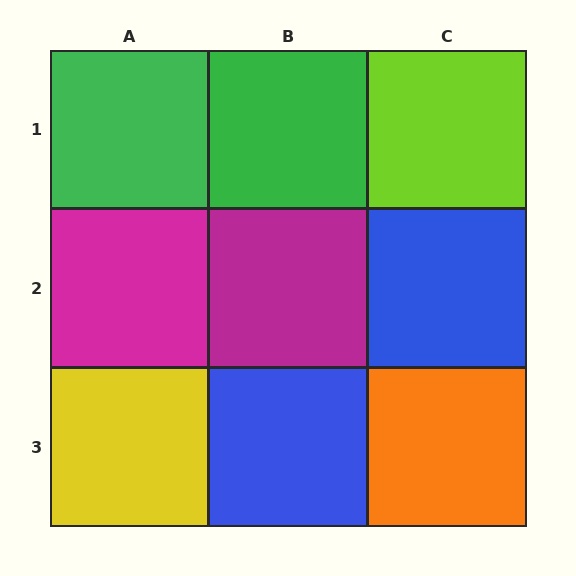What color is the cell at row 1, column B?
Green.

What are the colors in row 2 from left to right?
Magenta, magenta, blue.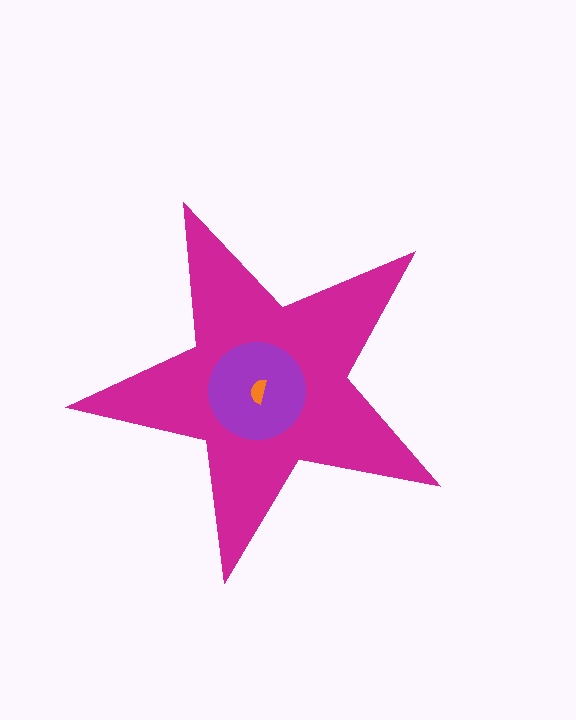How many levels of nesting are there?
3.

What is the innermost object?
The orange semicircle.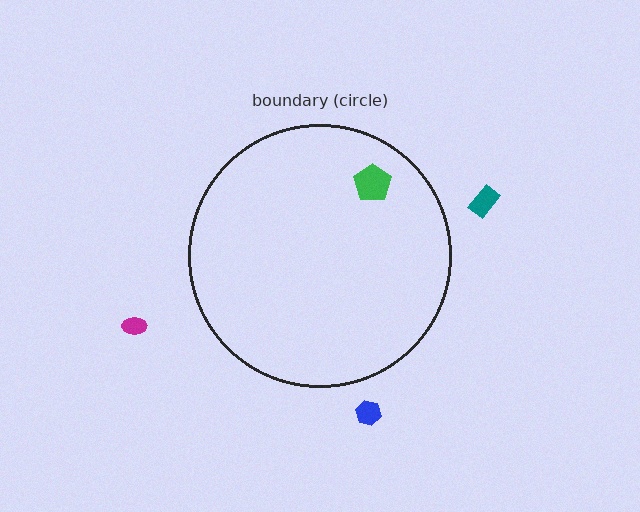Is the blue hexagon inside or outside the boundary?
Outside.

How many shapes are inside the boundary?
1 inside, 3 outside.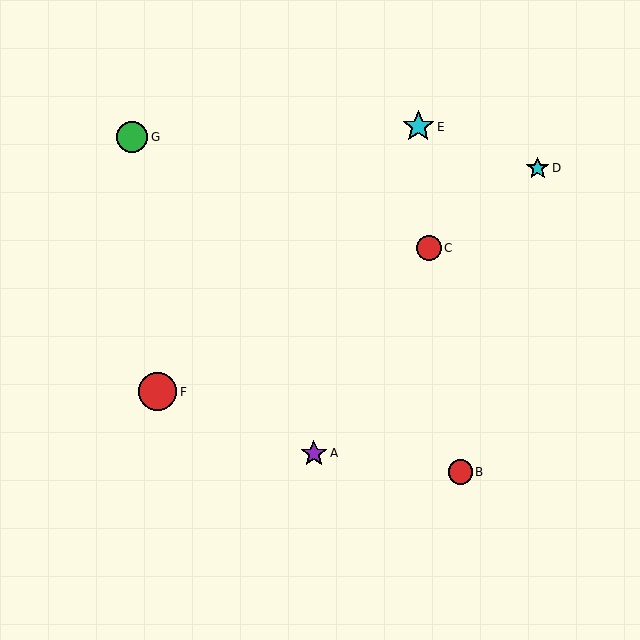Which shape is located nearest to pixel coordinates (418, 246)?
The red circle (labeled C) at (429, 248) is nearest to that location.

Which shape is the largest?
The red circle (labeled F) is the largest.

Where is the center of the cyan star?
The center of the cyan star is at (538, 168).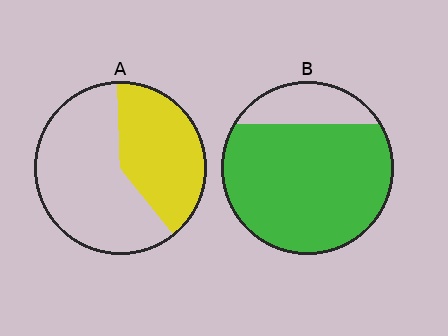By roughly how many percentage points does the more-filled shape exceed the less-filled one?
By roughly 40 percentage points (B over A).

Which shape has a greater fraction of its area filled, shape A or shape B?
Shape B.